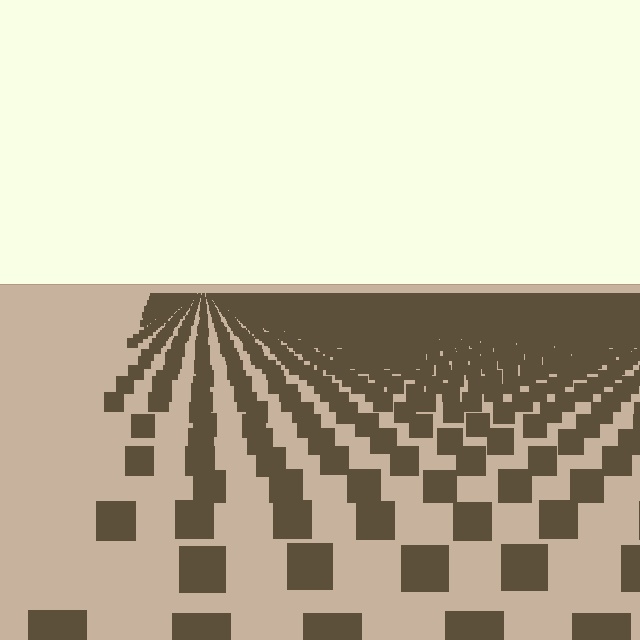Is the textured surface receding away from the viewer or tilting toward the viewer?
The surface is receding away from the viewer. Texture elements get smaller and denser toward the top.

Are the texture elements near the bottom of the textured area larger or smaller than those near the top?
Larger. Near the bottom, elements are closer to the viewer and appear at a bigger on-screen size.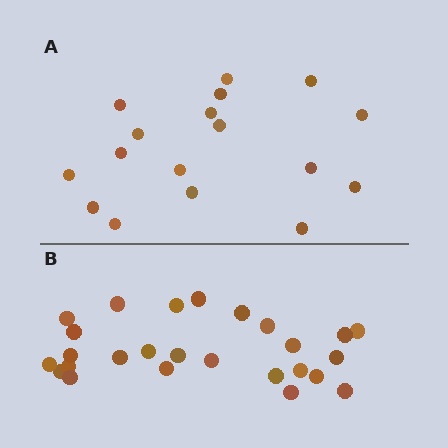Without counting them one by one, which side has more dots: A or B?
Region B (the bottom region) has more dots.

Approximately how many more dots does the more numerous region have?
Region B has roughly 8 or so more dots than region A.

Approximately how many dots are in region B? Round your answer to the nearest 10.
About 30 dots. (The exact count is 26, which rounds to 30.)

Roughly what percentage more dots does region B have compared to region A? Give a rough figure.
About 55% more.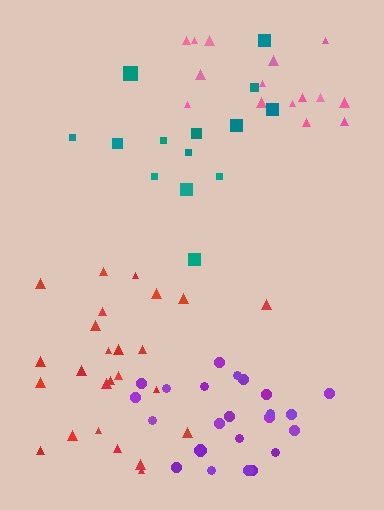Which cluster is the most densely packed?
Purple.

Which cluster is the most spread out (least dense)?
Teal.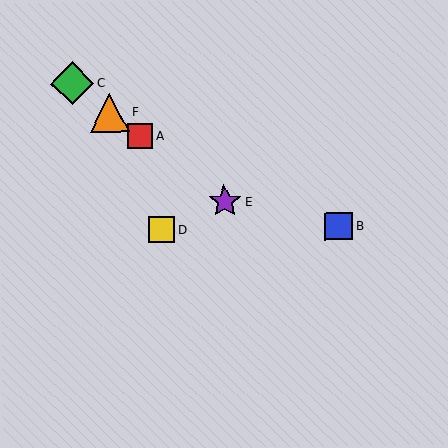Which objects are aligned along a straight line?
Objects A, C, E, F are aligned along a straight line.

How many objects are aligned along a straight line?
4 objects (A, C, E, F) are aligned along a straight line.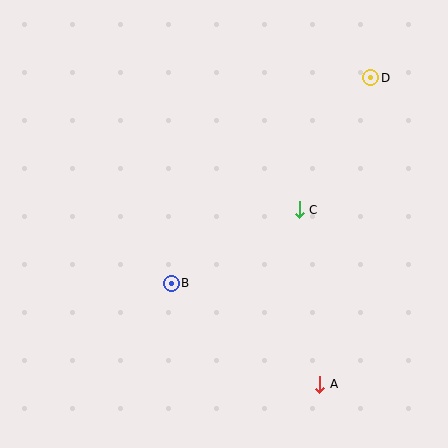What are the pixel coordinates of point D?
Point D is at (371, 78).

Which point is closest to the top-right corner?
Point D is closest to the top-right corner.